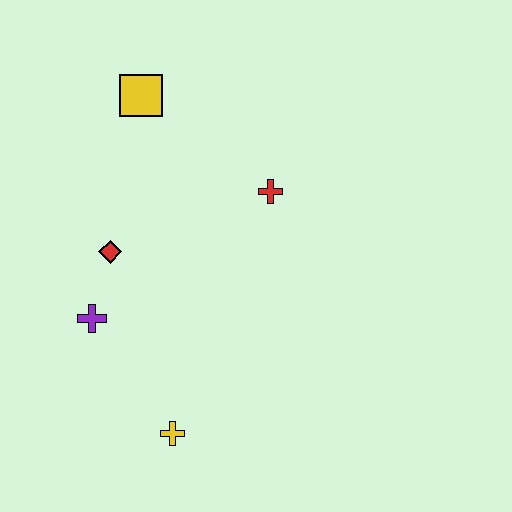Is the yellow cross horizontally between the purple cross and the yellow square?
No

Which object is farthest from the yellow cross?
The yellow square is farthest from the yellow cross.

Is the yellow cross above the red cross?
No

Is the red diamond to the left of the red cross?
Yes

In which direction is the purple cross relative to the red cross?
The purple cross is to the left of the red cross.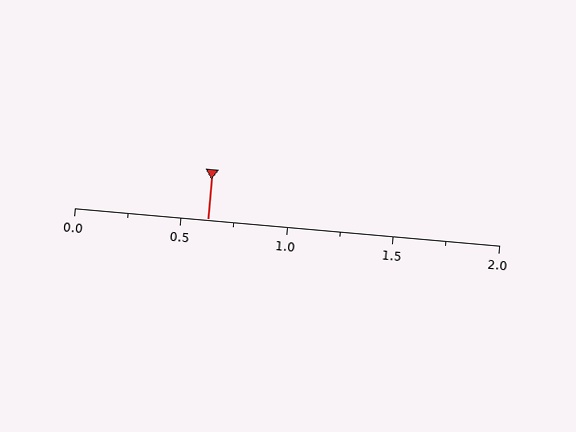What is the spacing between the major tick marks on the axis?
The major ticks are spaced 0.5 apart.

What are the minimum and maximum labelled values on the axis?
The axis runs from 0.0 to 2.0.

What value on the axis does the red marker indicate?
The marker indicates approximately 0.62.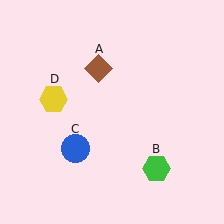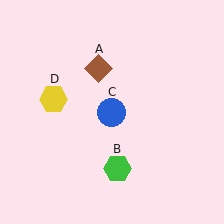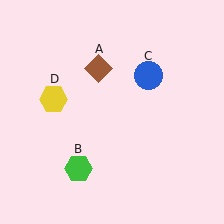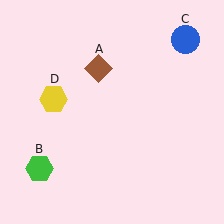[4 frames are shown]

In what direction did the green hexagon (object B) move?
The green hexagon (object B) moved left.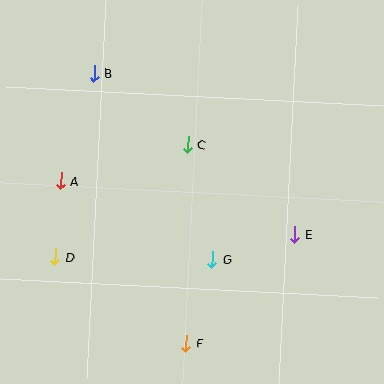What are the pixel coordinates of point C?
Point C is at (187, 144).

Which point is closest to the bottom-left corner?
Point D is closest to the bottom-left corner.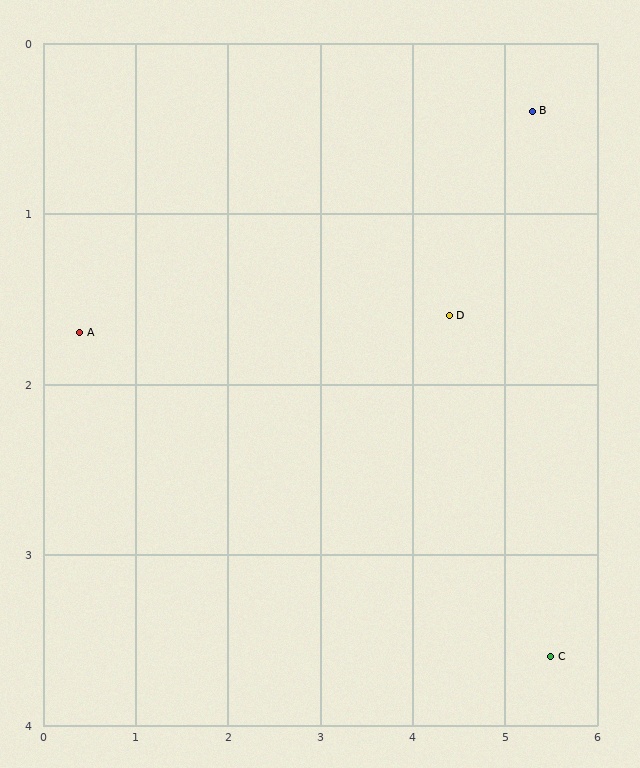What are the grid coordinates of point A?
Point A is at approximately (0.4, 1.7).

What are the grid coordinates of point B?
Point B is at approximately (5.3, 0.4).